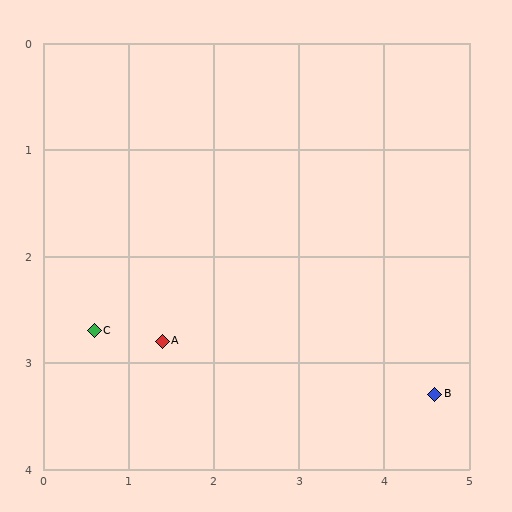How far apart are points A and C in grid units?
Points A and C are about 0.8 grid units apart.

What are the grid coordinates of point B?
Point B is at approximately (4.6, 3.3).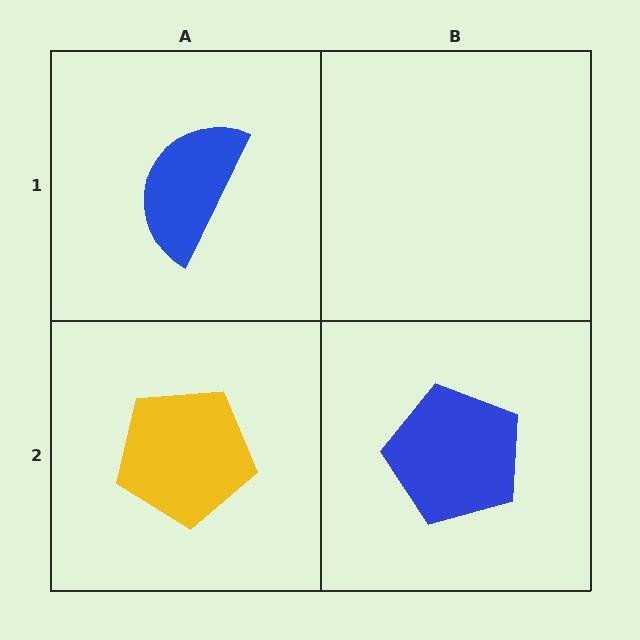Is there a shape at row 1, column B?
No, that cell is empty.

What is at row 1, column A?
A blue semicircle.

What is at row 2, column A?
A yellow pentagon.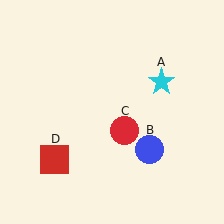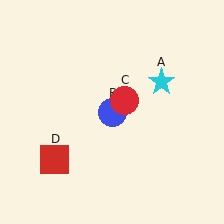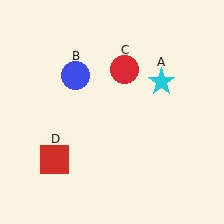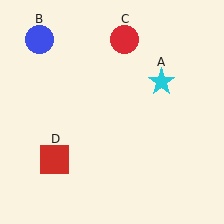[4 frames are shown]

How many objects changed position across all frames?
2 objects changed position: blue circle (object B), red circle (object C).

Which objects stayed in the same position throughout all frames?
Cyan star (object A) and red square (object D) remained stationary.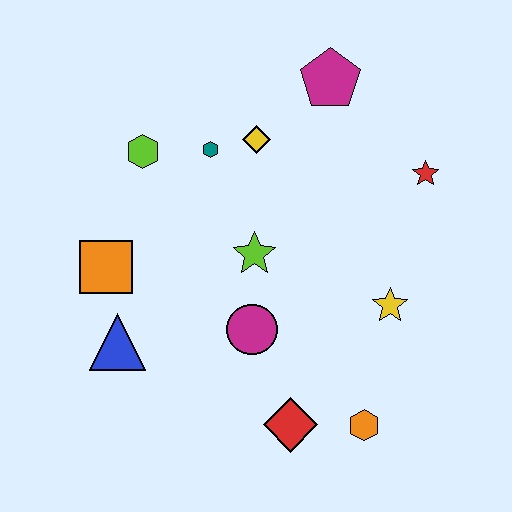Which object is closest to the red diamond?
The orange hexagon is closest to the red diamond.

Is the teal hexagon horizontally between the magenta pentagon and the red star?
No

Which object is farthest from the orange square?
The red star is farthest from the orange square.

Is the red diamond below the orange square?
Yes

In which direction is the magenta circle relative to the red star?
The magenta circle is to the left of the red star.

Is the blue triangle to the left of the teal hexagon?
Yes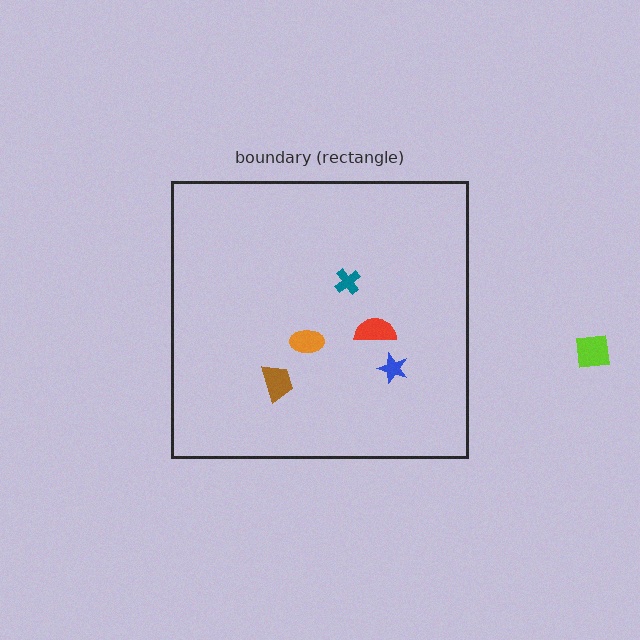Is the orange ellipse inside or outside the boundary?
Inside.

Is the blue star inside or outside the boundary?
Inside.